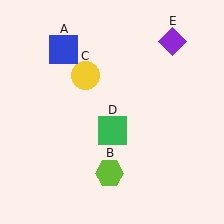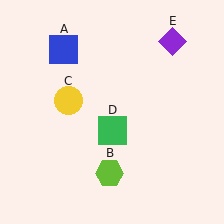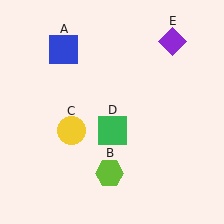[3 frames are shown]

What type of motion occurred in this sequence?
The yellow circle (object C) rotated counterclockwise around the center of the scene.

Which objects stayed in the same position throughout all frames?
Blue square (object A) and lime hexagon (object B) and green square (object D) and purple diamond (object E) remained stationary.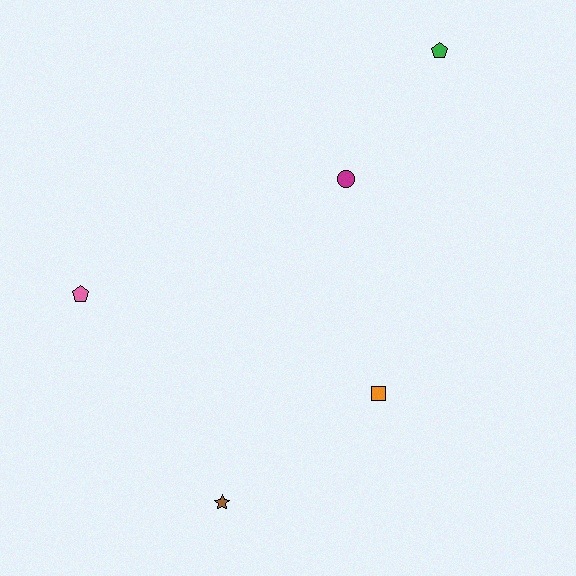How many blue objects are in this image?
There are no blue objects.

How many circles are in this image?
There is 1 circle.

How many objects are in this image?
There are 5 objects.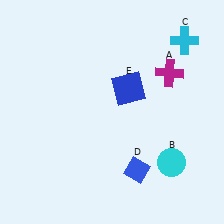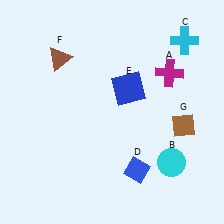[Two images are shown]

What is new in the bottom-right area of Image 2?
A brown diamond (G) was added in the bottom-right area of Image 2.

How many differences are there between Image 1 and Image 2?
There are 2 differences between the two images.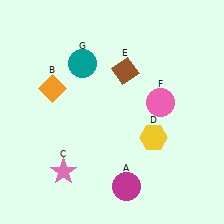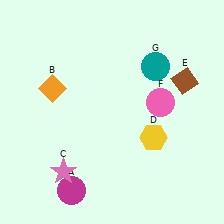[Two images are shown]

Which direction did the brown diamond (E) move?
The brown diamond (E) moved right.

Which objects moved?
The objects that moved are: the magenta circle (A), the brown diamond (E), the teal circle (G).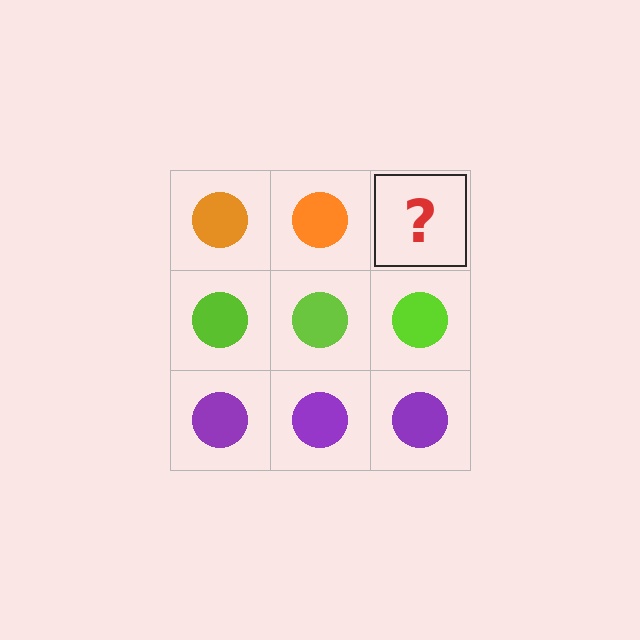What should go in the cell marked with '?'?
The missing cell should contain an orange circle.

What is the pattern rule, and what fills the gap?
The rule is that each row has a consistent color. The gap should be filled with an orange circle.